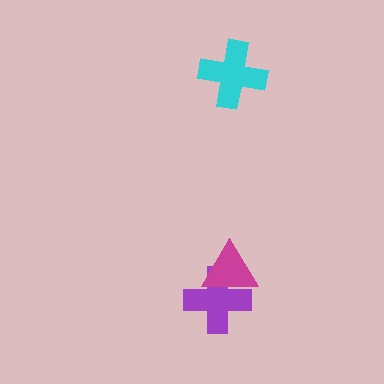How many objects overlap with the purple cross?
1 object overlaps with the purple cross.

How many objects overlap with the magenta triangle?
1 object overlaps with the magenta triangle.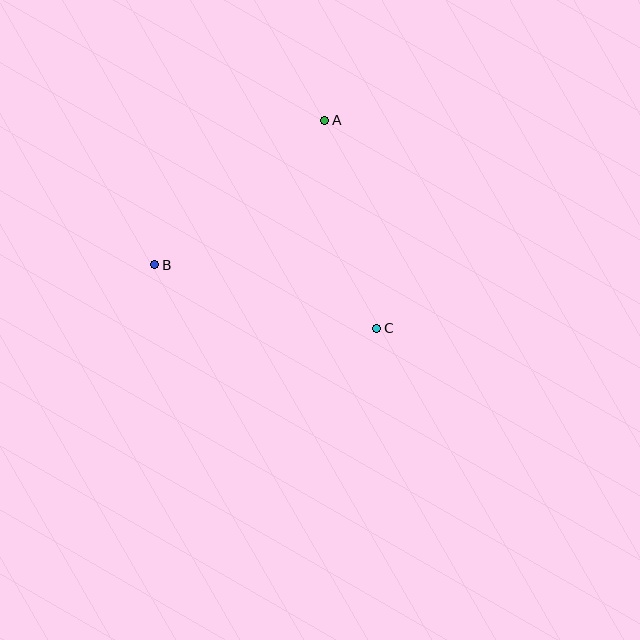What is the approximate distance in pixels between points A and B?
The distance between A and B is approximately 223 pixels.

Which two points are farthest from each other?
Points B and C are farthest from each other.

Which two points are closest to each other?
Points A and C are closest to each other.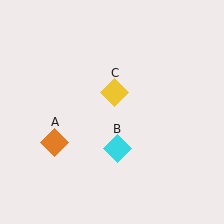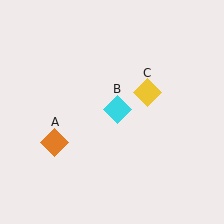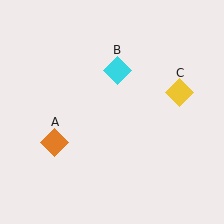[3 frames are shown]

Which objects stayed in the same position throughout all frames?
Orange diamond (object A) remained stationary.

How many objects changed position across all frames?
2 objects changed position: cyan diamond (object B), yellow diamond (object C).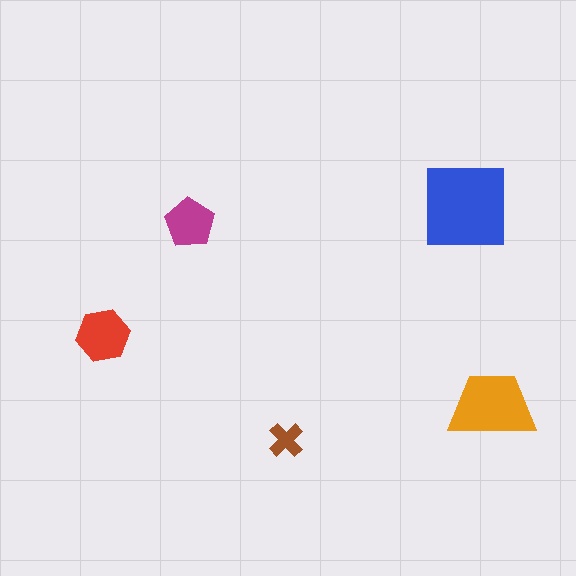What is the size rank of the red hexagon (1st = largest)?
3rd.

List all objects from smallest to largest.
The brown cross, the magenta pentagon, the red hexagon, the orange trapezoid, the blue square.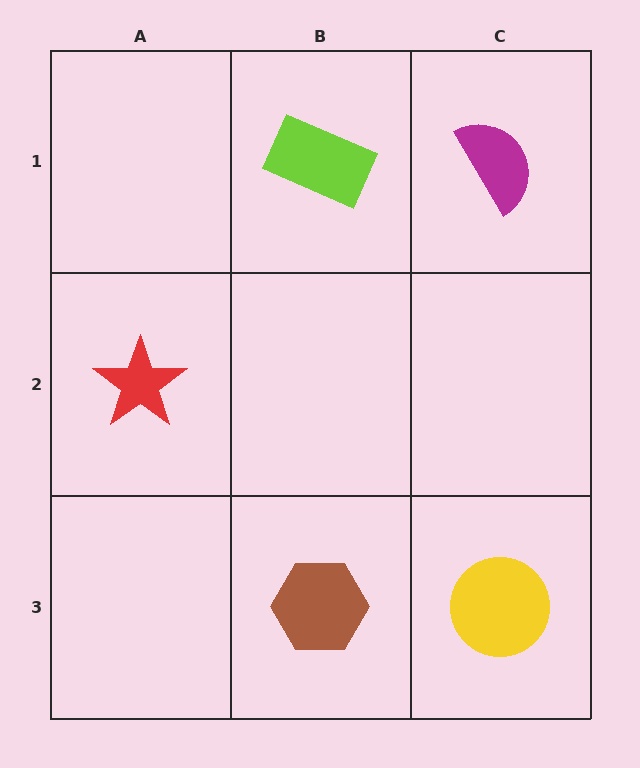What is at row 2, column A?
A red star.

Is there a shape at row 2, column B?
No, that cell is empty.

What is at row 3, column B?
A brown hexagon.